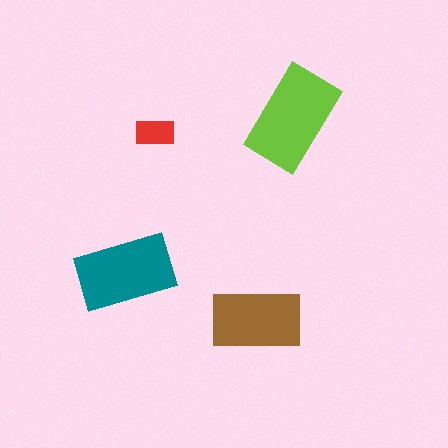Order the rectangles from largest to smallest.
the lime one, the teal one, the brown one, the red one.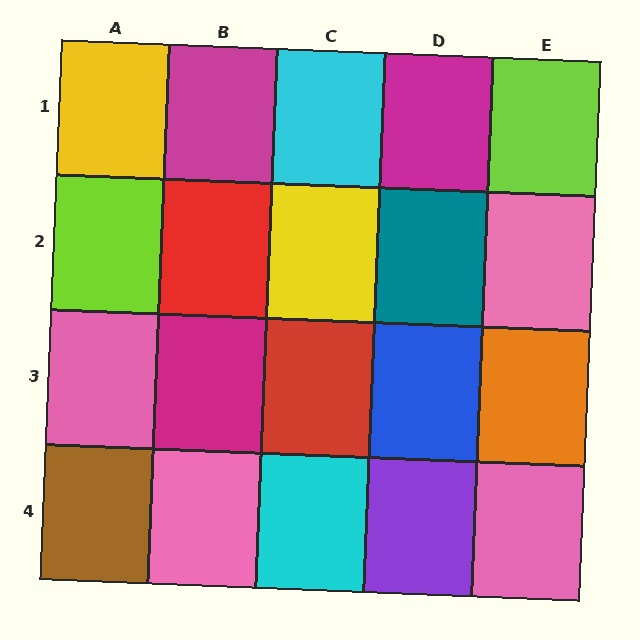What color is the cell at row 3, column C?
Red.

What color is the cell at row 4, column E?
Pink.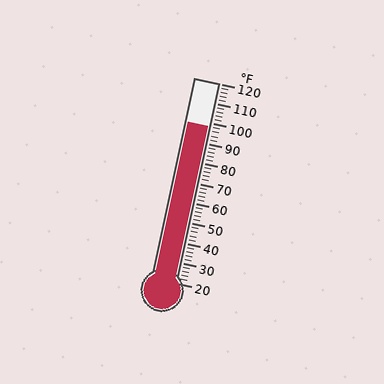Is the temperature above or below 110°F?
The temperature is below 110°F.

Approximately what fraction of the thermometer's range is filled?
The thermometer is filled to approximately 80% of its range.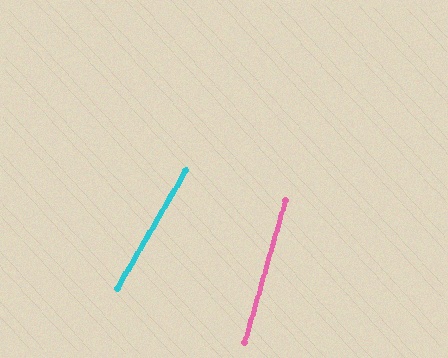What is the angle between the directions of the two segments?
Approximately 14 degrees.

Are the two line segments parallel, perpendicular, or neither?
Neither parallel nor perpendicular — they differ by about 14°.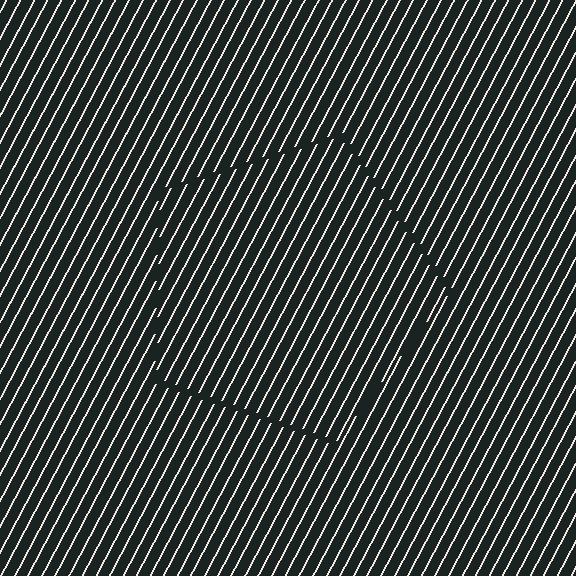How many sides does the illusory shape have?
5 sides — the line-ends trace a pentagon.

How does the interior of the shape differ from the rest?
The interior of the shape contains the same grating, shifted by half a period — the contour is defined by the phase discontinuity where line-ends from the inner and outer gratings abut.